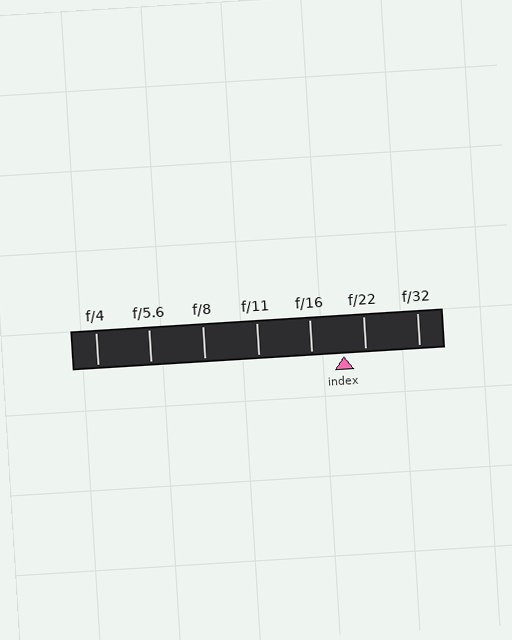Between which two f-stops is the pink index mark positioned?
The index mark is between f/16 and f/22.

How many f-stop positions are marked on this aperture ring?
There are 7 f-stop positions marked.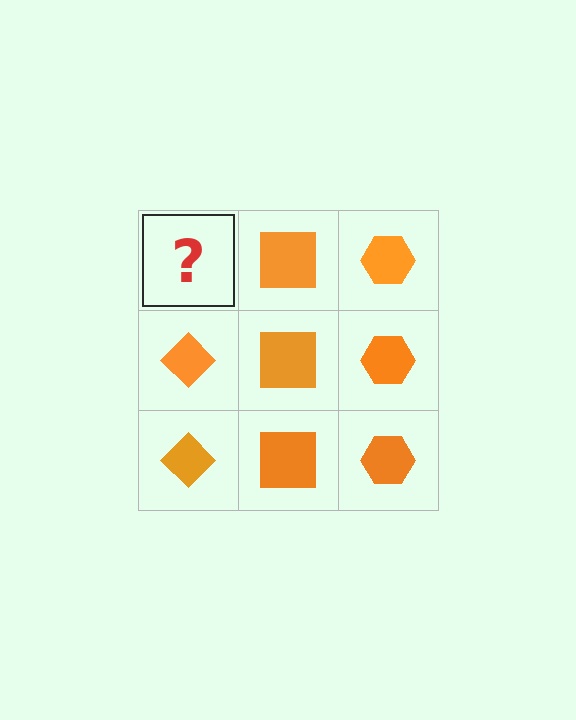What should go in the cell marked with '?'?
The missing cell should contain an orange diamond.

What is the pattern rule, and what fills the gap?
The rule is that each column has a consistent shape. The gap should be filled with an orange diamond.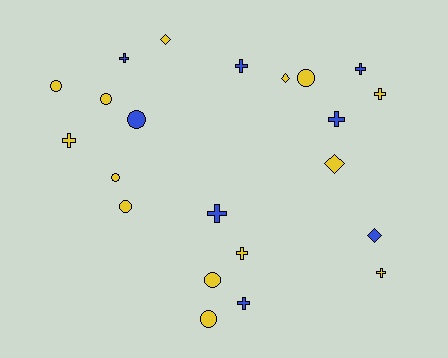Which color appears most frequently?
Yellow, with 14 objects.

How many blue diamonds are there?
There is 1 blue diamond.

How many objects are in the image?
There are 22 objects.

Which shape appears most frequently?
Cross, with 10 objects.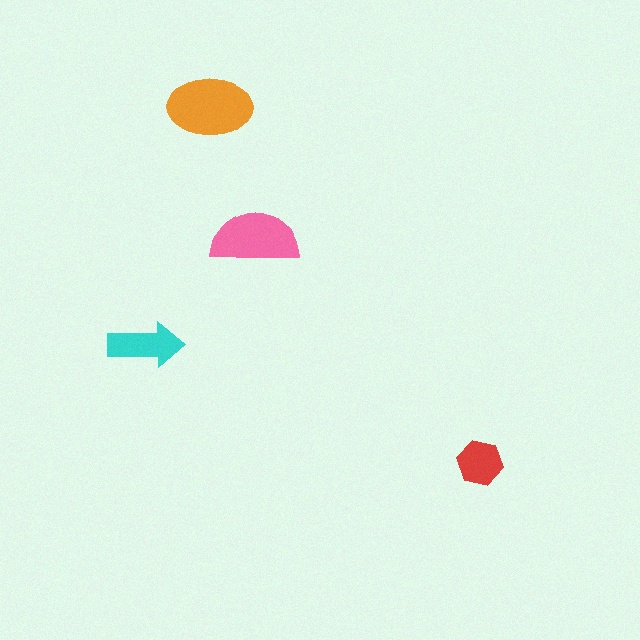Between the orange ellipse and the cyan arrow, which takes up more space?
The orange ellipse.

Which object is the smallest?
The red hexagon.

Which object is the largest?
The orange ellipse.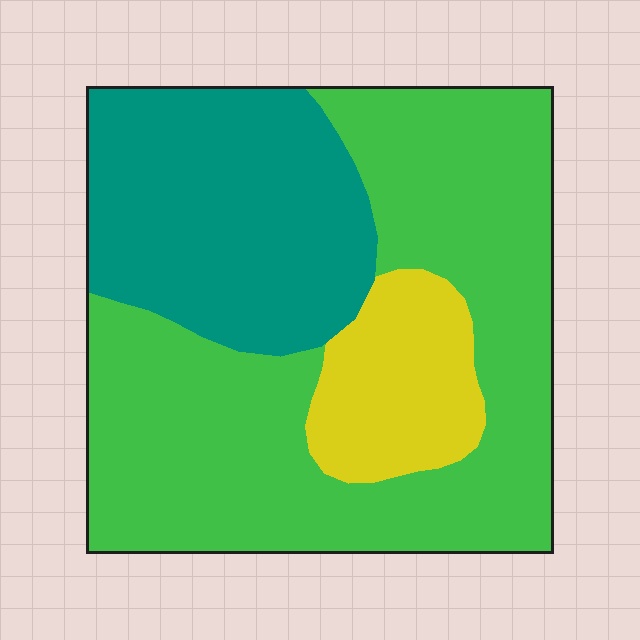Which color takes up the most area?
Green, at roughly 55%.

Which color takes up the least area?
Yellow, at roughly 15%.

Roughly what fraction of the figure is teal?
Teal covers about 30% of the figure.